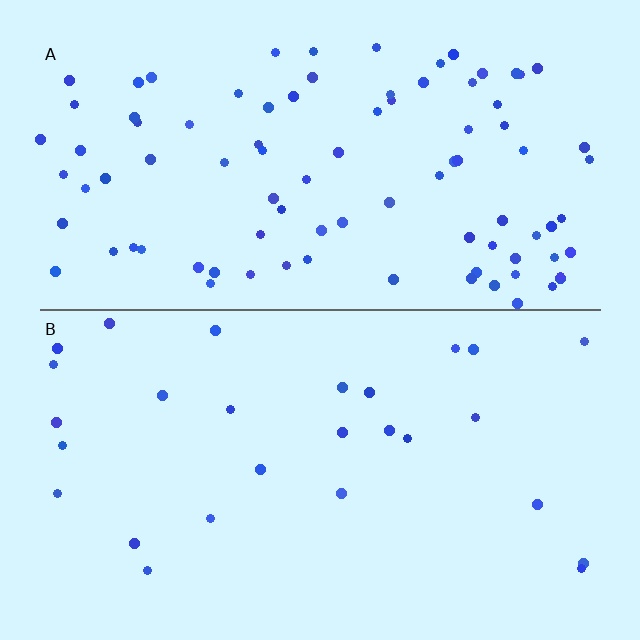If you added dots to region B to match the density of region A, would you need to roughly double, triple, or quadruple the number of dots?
Approximately triple.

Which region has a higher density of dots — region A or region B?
A (the top).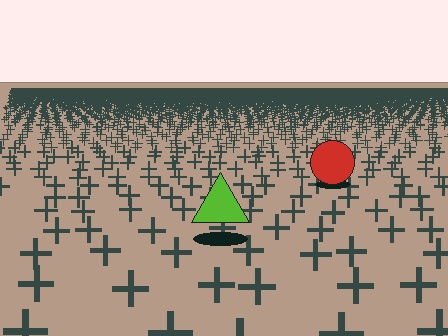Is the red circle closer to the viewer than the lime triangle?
No. The lime triangle is closer — you can tell from the texture gradient: the ground texture is coarser near it.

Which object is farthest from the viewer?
The red circle is farthest from the viewer. It appears smaller and the ground texture around it is denser.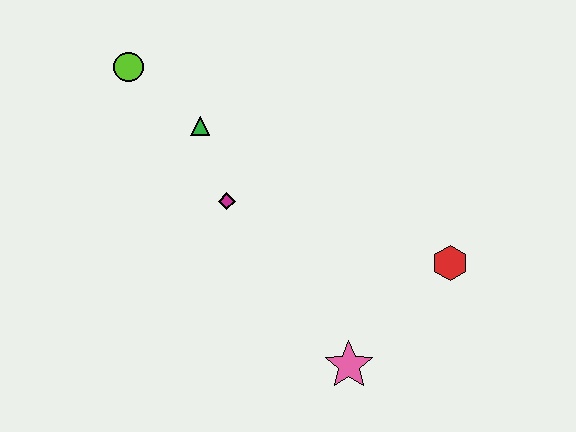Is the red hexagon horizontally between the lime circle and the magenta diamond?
No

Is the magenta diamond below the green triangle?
Yes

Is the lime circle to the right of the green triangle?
No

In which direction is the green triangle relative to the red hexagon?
The green triangle is to the left of the red hexagon.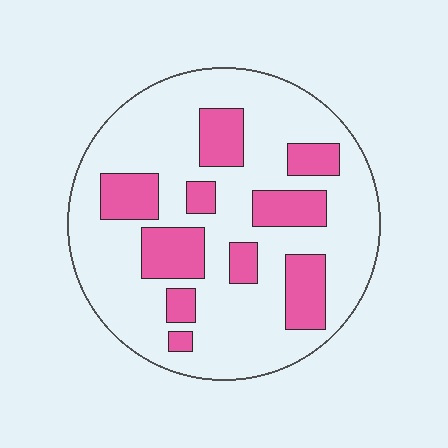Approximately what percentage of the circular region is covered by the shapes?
Approximately 25%.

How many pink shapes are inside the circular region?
10.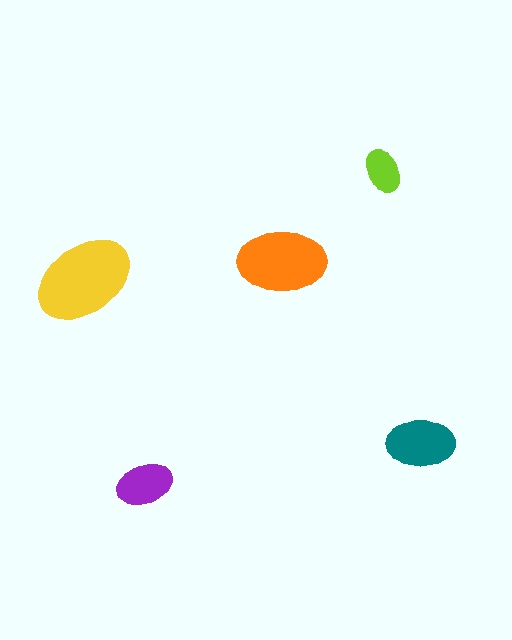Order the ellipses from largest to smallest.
the yellow one, the orange one, the teal one, the purple one, the lime one.